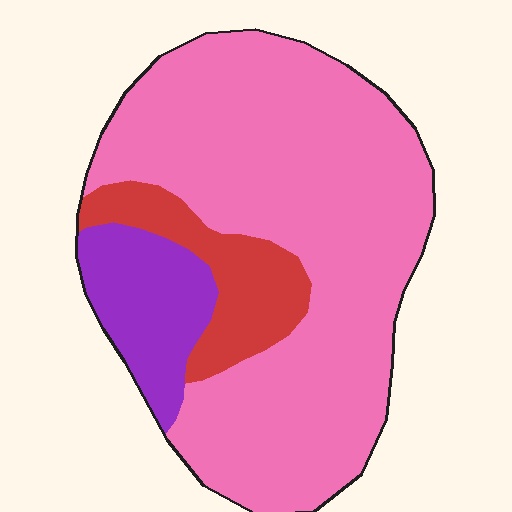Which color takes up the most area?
Pink, at roughly 75%.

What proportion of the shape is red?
Red covers 13% of the shape.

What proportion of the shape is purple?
Purple covers around 15% of the shape.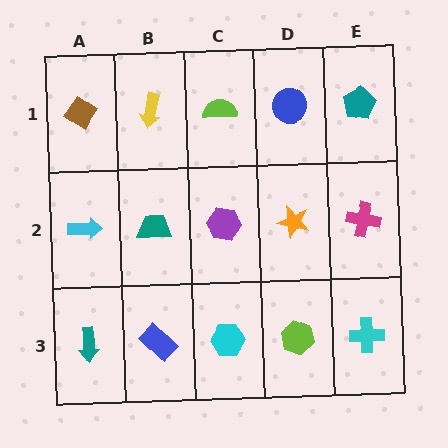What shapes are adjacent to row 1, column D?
An orange star (row 2, column D), a lime semicircle (row 1, column C), a teal pentagon (row 1, column E).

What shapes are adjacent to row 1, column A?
A cyan arrow (row 2, column A), a yellow arrow (row 1, column B).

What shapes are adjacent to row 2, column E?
A teal pentagon (row 1, column E), a cyan cross (row 3, column E), an orange star (row 2, column D).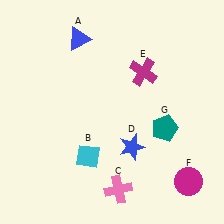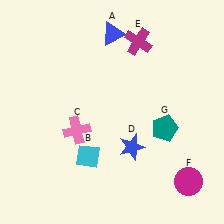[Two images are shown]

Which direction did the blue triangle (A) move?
The blue triangle (A) moved right.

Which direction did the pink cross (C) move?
The pink cross (C) moved up.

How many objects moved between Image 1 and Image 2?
3 objects moved between the two images.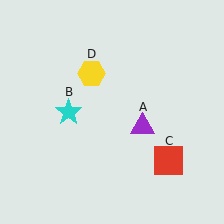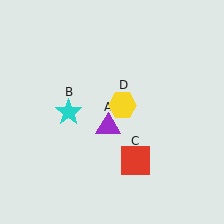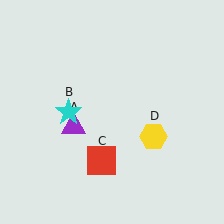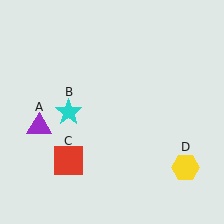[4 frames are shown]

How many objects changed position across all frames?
3 objects changed position: purple triangle (object A), red square (object C), yellow hexagon (object D).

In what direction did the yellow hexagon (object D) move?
The yellow hexagon (object D) moved down and to the right.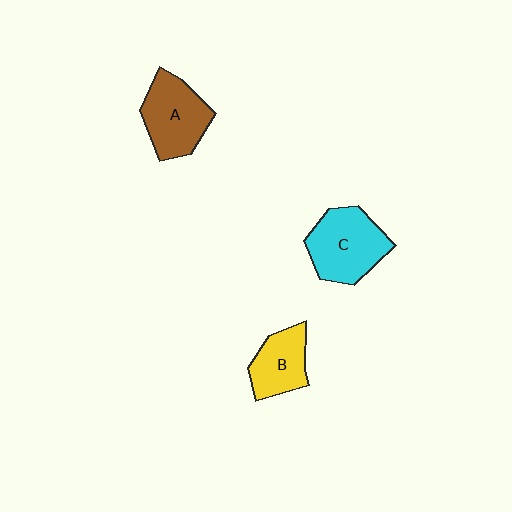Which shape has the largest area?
Shape C (cyan).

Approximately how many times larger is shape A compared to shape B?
Approximately 1.3 times.